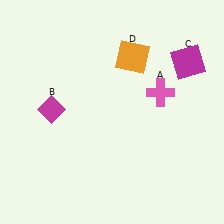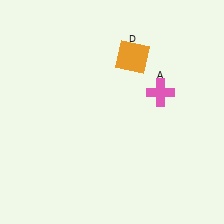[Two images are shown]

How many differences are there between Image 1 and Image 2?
There are 2 differences between the two images.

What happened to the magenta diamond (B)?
The magenta diamond (B) was removed in Image 2. It was in the top-left area of Image 1.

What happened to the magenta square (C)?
The magenta square (C) was removed in Image 2. It was in the top-right area of Image 1.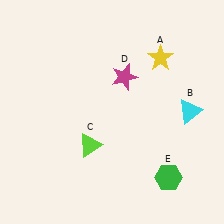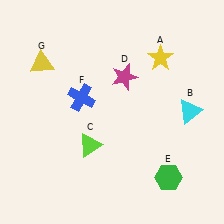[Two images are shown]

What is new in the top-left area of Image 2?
A yellow triangle (G) was added in the top-left area of Image 2.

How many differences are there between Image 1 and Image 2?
There are 2 differences between the two images.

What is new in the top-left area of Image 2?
A blue cross (F) was added in the top-left area of Image 2.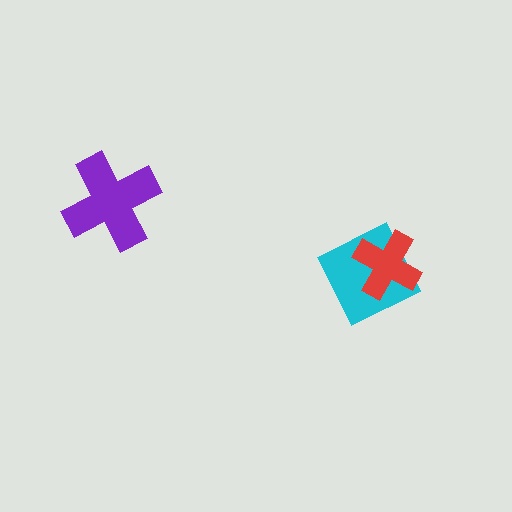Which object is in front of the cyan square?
The red cross is in front of the cyan square.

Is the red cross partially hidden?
No, no other shape covers it.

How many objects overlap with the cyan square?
1 object overlaps with the cyan square.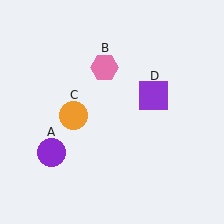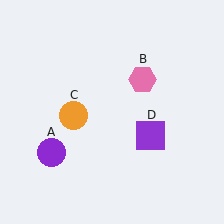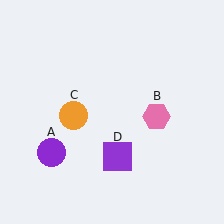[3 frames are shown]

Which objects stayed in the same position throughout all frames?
Purple circle (object A) and orange circle (object C) remained stationary.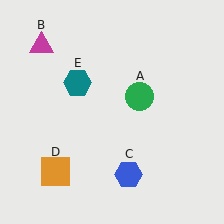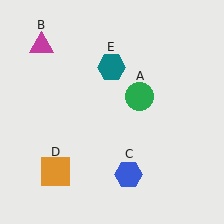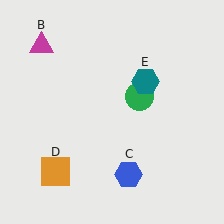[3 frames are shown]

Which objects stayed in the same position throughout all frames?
Green circle (object A) and magenta triangle (object B) and blue hexagon (object C) and orange square (object D) remained stationary.